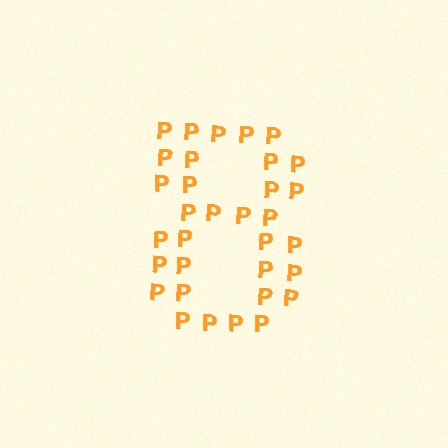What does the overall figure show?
The overall figure shows the digit 8.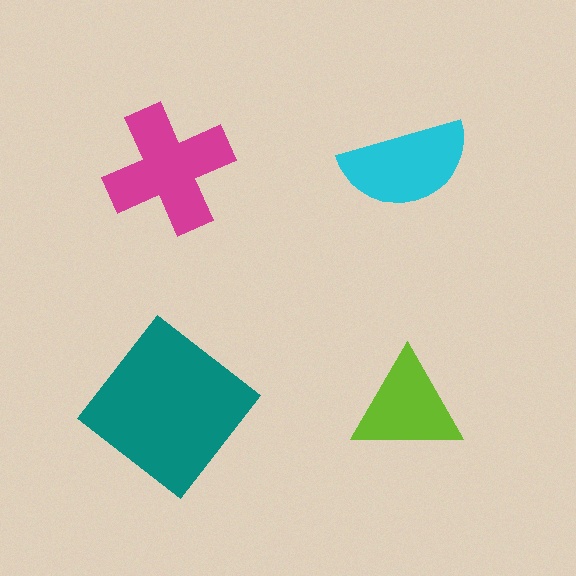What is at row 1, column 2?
A cyan semicircle.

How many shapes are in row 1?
2 shapes.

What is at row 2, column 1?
A teal diamond.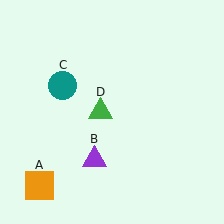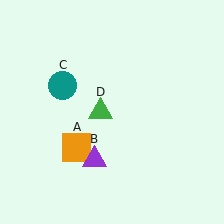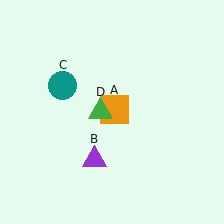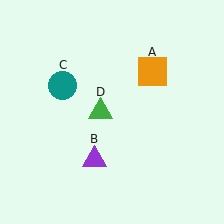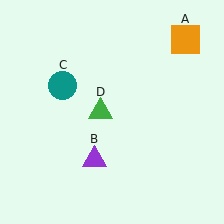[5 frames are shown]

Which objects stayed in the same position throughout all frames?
Purple triangle (object B) and teal circle (object C) and green triangle (object D) remained stationary.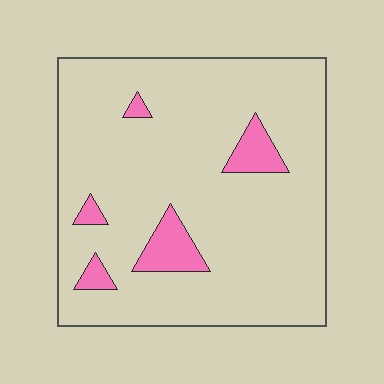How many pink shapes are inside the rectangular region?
5.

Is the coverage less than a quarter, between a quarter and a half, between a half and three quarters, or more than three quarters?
Less than a quarter.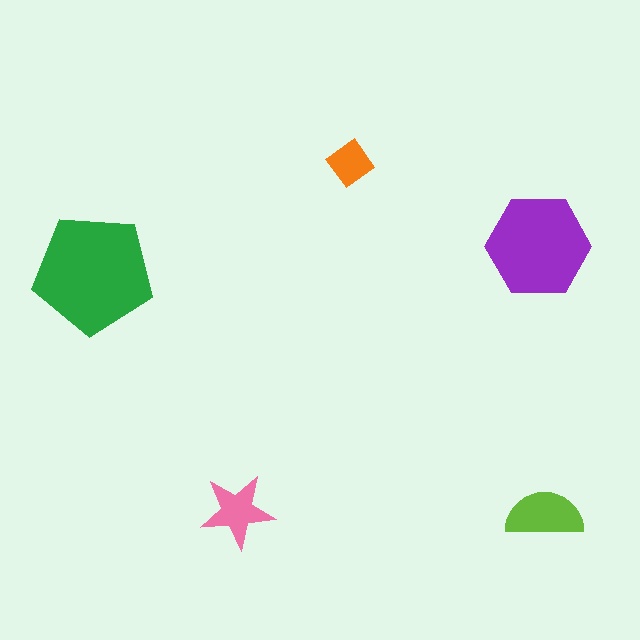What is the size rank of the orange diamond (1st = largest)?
5th.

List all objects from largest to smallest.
The green pentagon, the purple hexagon, the lime semicircle, the pink star, the orange diamond.